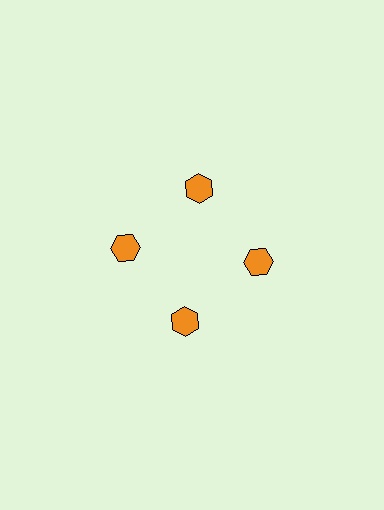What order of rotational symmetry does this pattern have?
This pattern has 4-fold rotational symmetry.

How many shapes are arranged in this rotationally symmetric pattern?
There are 4 shapes, arranged in 4 groups of 1.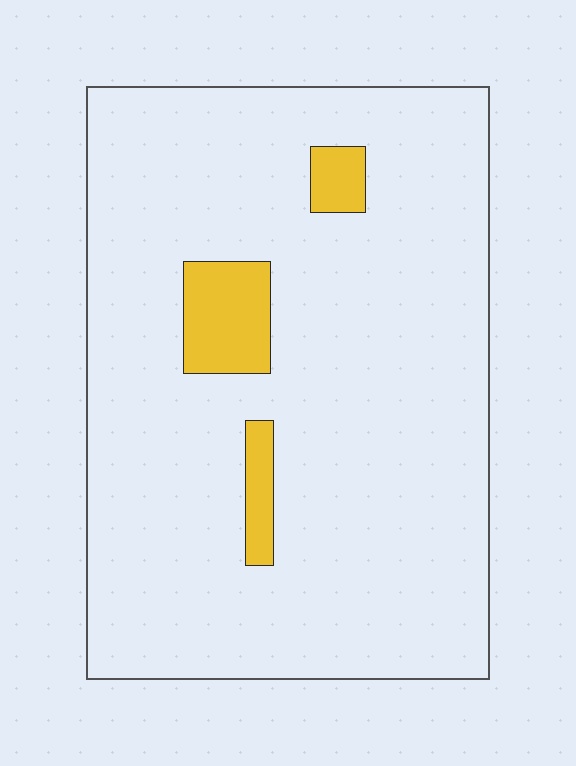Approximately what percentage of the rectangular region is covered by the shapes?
Approximately 5%.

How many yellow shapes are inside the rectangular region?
3.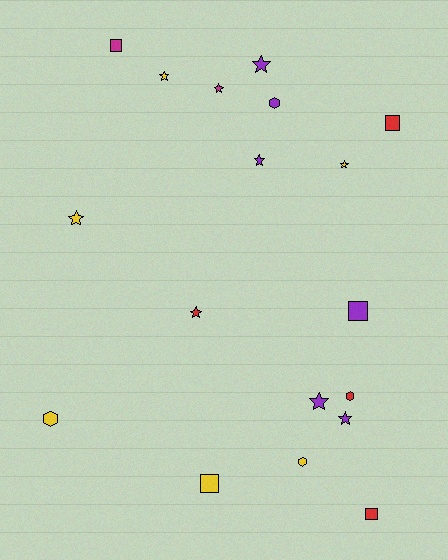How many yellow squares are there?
There is 1 yellow square.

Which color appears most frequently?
Purple, with 6 objects.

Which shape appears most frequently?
Star, with 9 objects.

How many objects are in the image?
There are 18 objects.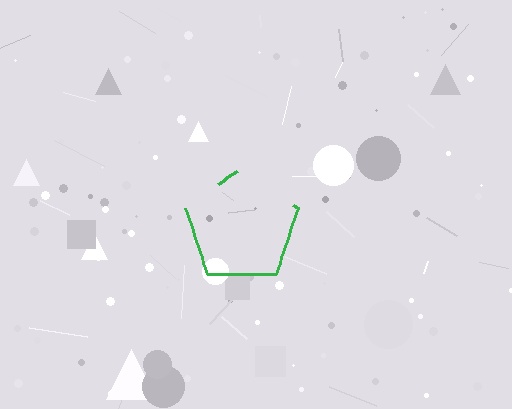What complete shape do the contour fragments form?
The contour fragments form a pentagon.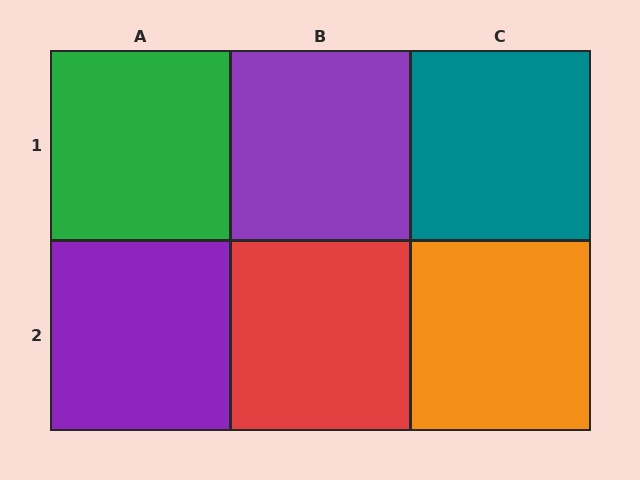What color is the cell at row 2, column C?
Orange.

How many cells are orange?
1 cell is orange.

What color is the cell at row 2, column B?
Red.